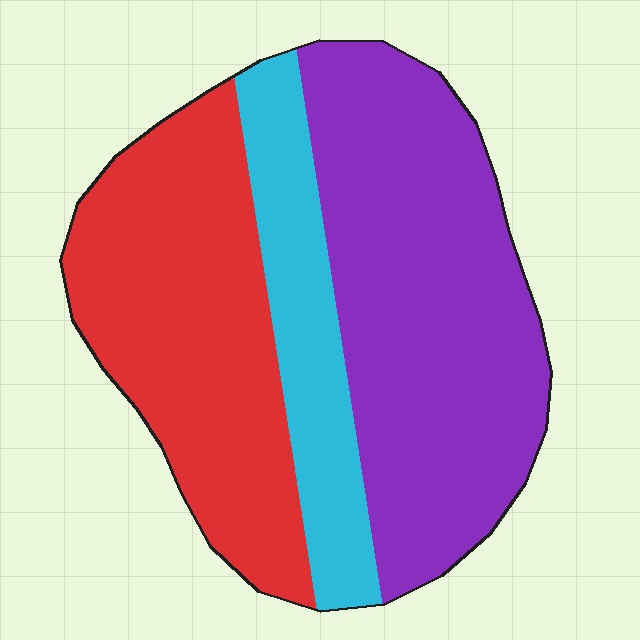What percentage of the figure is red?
Red covers roughly 35% of the figure.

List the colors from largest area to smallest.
From largest to smallest: purple, red, cyan.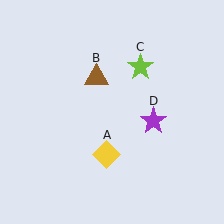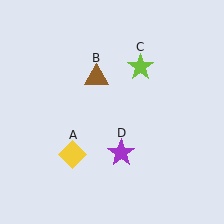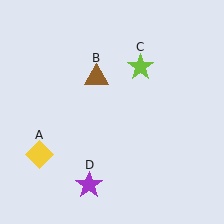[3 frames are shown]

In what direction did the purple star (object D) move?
The purple star (object D) moved down and to the left.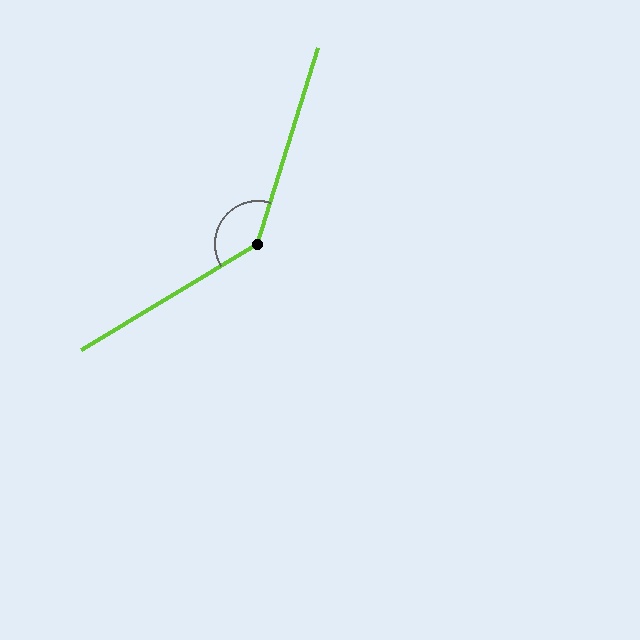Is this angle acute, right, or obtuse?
It is obtuse.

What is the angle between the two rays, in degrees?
Approximately 138 degrees.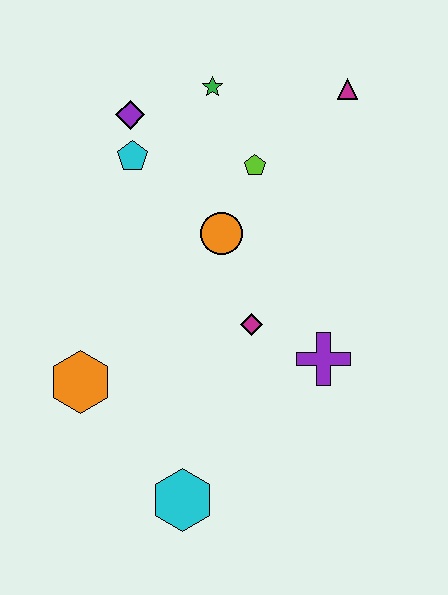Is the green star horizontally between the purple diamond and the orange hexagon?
No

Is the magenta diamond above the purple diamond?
No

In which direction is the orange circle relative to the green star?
The orange circle is below the green star.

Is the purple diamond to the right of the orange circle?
No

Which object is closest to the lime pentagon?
The orange circle is closest to the lime pentagon.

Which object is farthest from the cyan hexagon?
The magenta triangle is farthest from the cyan hexagon.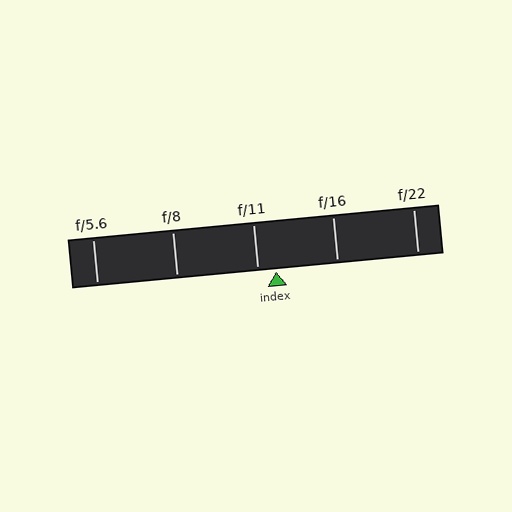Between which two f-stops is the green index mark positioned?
The index mark is between f/11 and f/16.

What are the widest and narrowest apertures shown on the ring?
The widest aperture shown is f/5.6 and the narrowest is f/22.